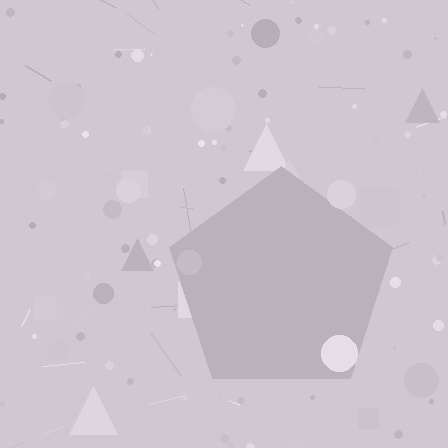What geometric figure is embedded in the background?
A pentagon is embedded in the background.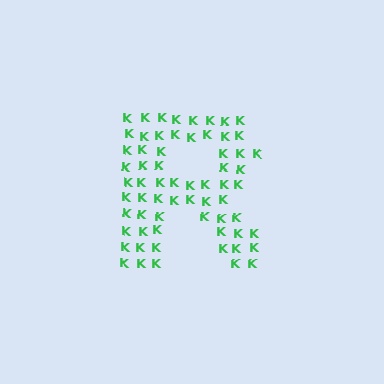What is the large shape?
The large shape is the letter R.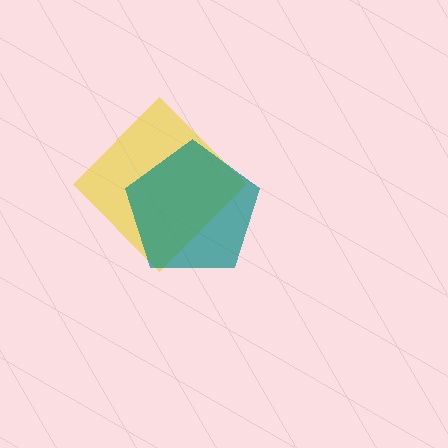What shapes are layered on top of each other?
The layered shapes are: a yellow diamond, a teal pentagon.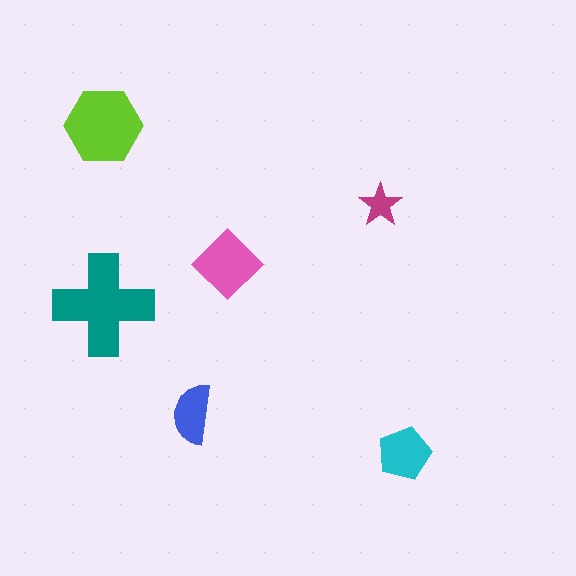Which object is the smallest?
The magenta star.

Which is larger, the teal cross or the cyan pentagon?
The teal cross.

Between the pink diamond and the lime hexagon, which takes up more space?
The lime hexagon.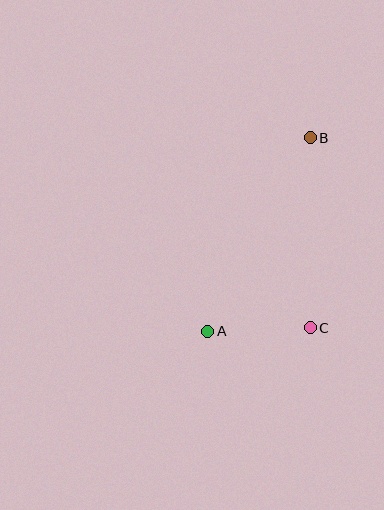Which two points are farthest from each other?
Points A and B are farthest from each other.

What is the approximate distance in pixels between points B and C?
The distance between B and C is approximately 190 pixels.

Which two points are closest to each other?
Points A and C are closest to each other.